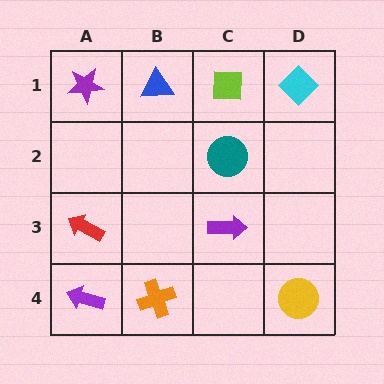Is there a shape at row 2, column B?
No, that cell is empty.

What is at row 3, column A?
A red arrow.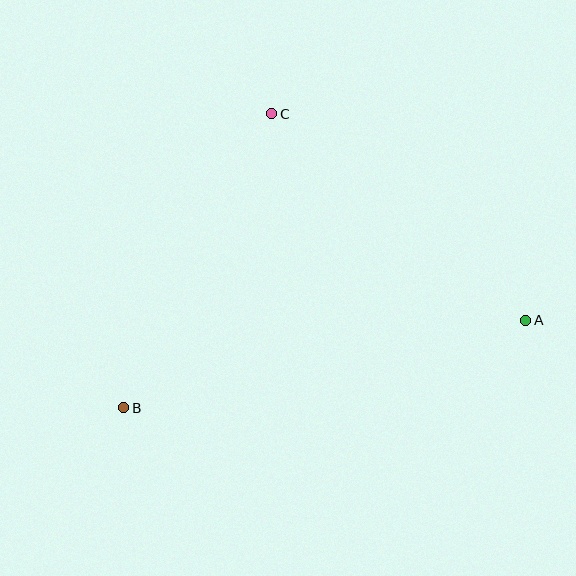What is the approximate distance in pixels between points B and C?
The distance between B and C is approximately 329 pixels.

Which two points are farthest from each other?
Points A and B are farthest from each other.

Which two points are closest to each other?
Points A and C are closest to each other.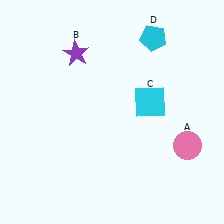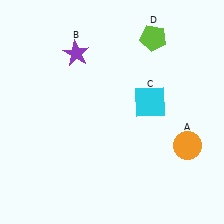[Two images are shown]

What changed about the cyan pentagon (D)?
In Image 1, D is cyan. In Image 2, it changed to lime.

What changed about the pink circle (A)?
In Image 1, A is pink. In Image 2, it changed to orange.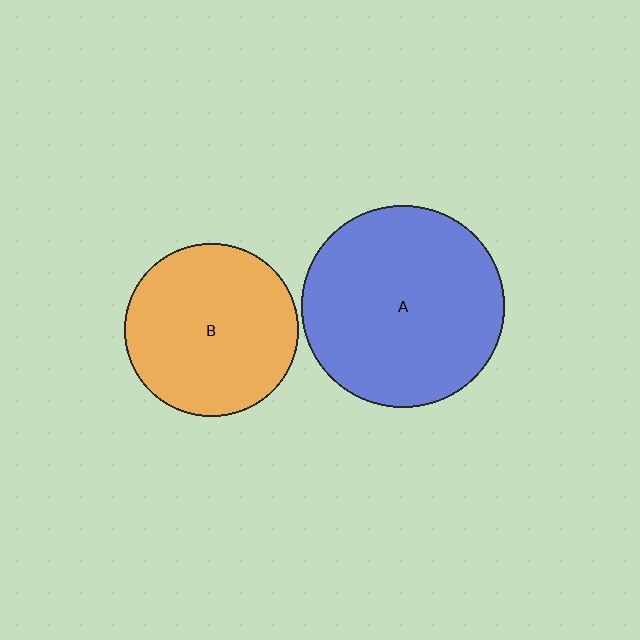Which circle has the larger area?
Circle A (blue).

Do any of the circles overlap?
No, none of the circles overlap.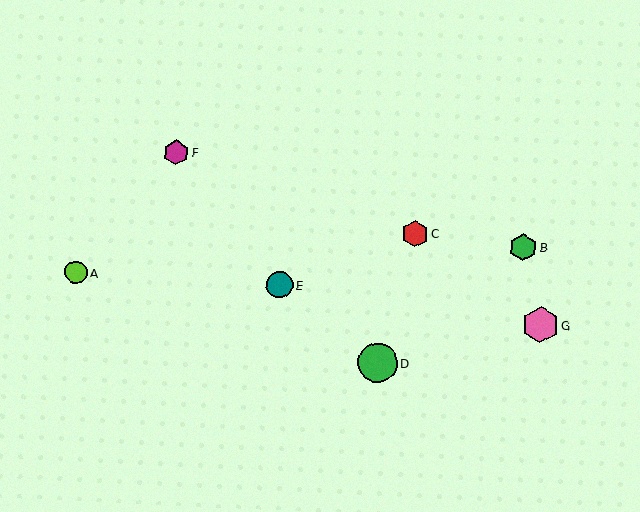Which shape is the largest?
The green circle (labeled D) is the largest.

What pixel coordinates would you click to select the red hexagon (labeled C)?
Click at (415, 234) to select the red hexagon C.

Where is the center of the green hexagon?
The center of the green hexagon is at (523, 247).